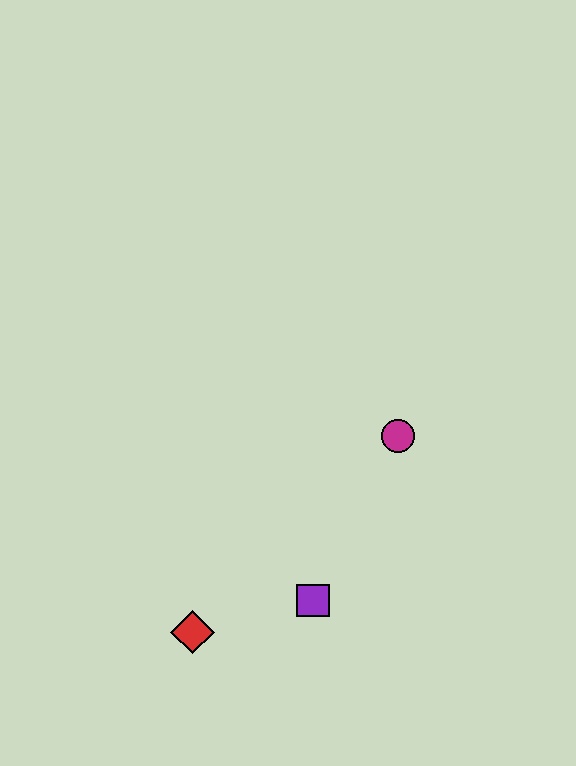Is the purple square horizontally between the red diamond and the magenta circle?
Yes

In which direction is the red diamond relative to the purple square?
The red diamond is to the left of the purple square.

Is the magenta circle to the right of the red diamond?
Yes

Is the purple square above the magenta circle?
No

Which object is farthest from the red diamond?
The magenta circle is farthest from the red diamond.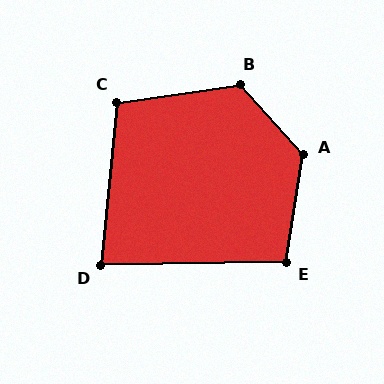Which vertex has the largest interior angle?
A, at approximately 129 degrees.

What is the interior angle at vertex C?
Approximately 104 degrees (obtuse).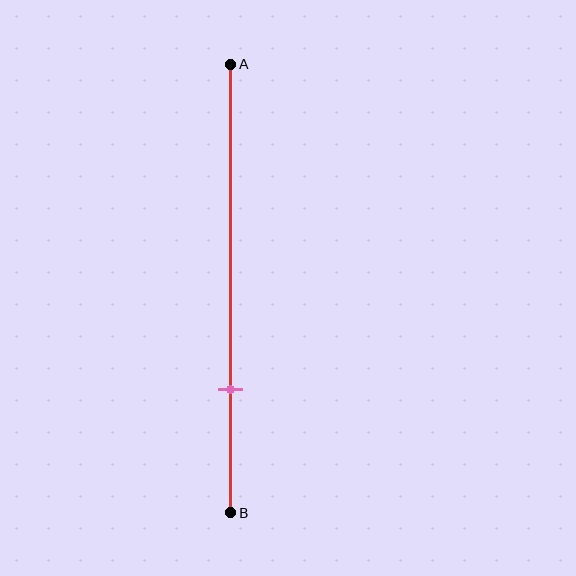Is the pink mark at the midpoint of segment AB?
No, the mark is at about 70% from A, not at the 50% midpoint.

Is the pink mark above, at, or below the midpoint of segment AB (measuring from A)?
The pink mark is below the midpoint of segment AB.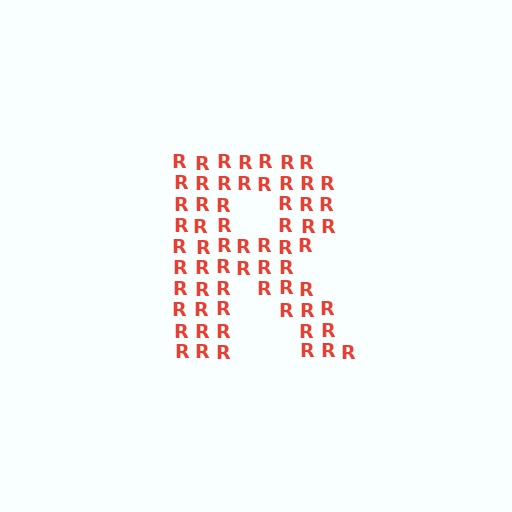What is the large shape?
The large shape is the letter R.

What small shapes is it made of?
It is made of small letter R's.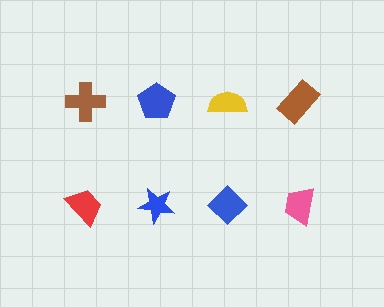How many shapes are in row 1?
4 shapes.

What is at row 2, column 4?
A pink trapezoid.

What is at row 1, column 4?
A brown rectangle.